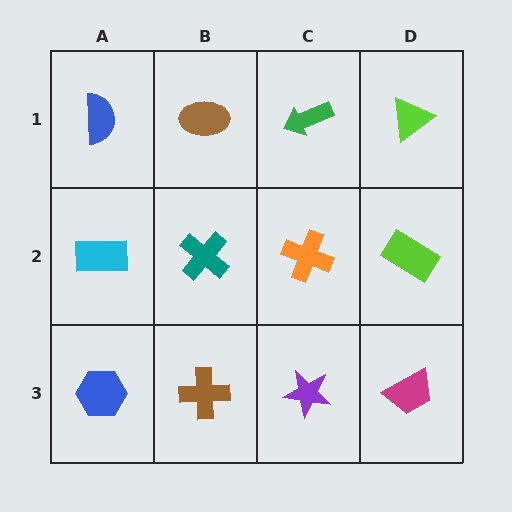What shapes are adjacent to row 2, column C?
A green arrow (row 1, column C), a purple star (row 3, column C), a teal cross (row 2, column B), a lime rectangle (row 2, column D).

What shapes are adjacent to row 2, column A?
A blue semicircle (row 1, column A), a blue hexagon (row 3, column A), a teal cross (row 2, column B).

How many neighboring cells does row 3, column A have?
2.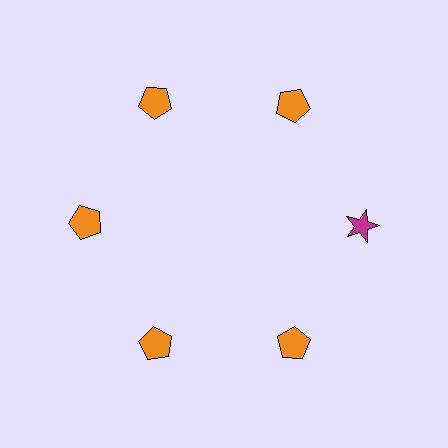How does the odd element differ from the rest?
It differs in both color (magenta instead of orange) and shape (star instead of pentagon).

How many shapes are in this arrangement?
There are 6 shapes arranged in a ring pattern.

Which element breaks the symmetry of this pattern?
The magenta star at roughly the 3 o'clock position breaks the symmetry. All other shapes are orange pentagons.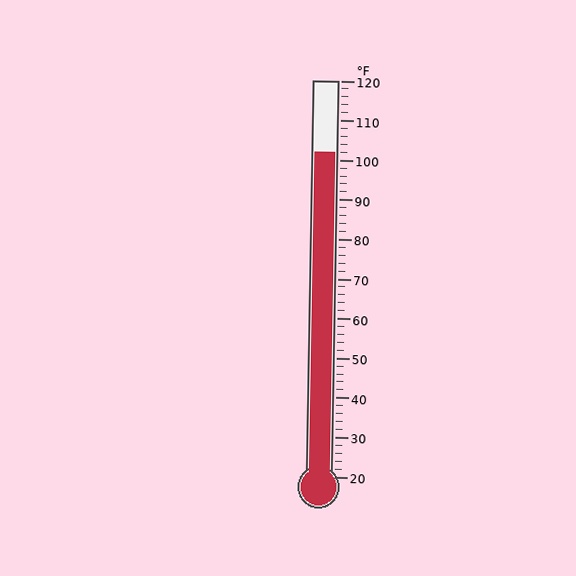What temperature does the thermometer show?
The thermometer shows approximately 102°F.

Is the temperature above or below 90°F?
The temperature is above 90°F.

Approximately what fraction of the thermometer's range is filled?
The thermometer is filled to approximately 80% of its range.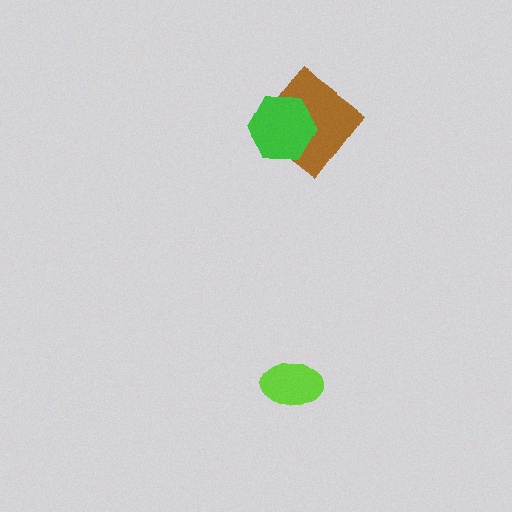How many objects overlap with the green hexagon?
1 object overlaps with the green hexagon.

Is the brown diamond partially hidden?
Yes, it is partially covered by another shape.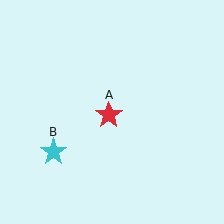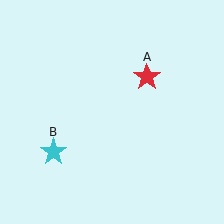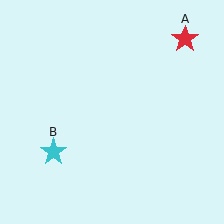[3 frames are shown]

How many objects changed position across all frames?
1 object changed position: red star (object A).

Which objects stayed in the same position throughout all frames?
Cyan star (object B) remained stationary.